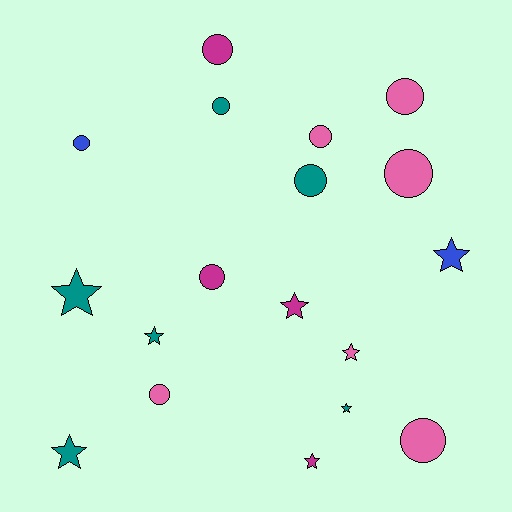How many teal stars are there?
There are 4 teal stars.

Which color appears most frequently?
Teal, with 6 objects.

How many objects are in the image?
There are 18 objects.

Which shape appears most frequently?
Circle, with 10 objects.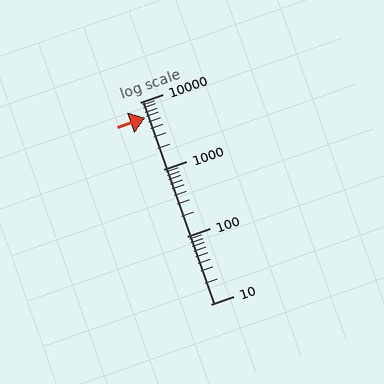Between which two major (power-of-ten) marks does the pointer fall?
The pointer is between 1000 and 10000.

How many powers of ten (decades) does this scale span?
The scale spans 3 decades, from 10 to 10000.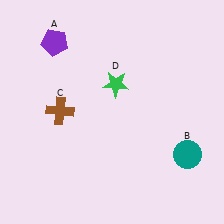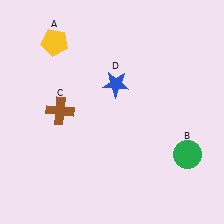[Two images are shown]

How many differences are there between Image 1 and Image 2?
There are 3 differences between the two images.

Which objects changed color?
A changed from purple to yellow. B changed from teal to green. D changed from green to blue.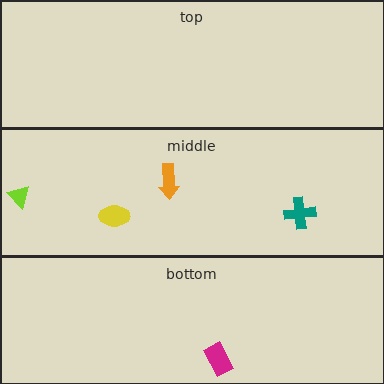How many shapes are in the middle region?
4.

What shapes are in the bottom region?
The magenta rectangle.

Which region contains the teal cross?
The middle region.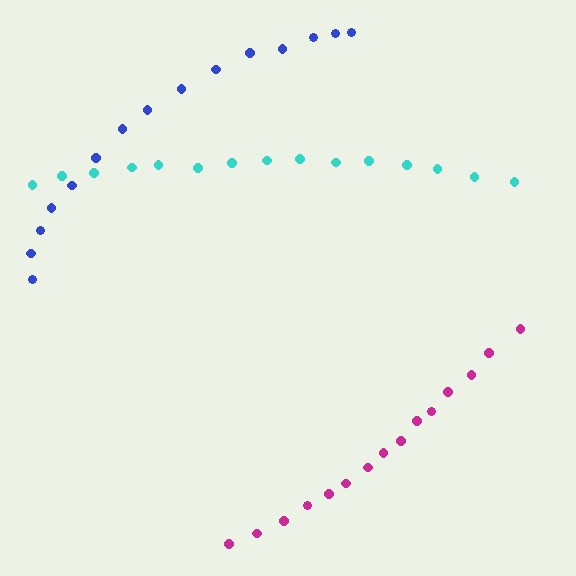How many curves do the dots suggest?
There are 3 distinct paths.